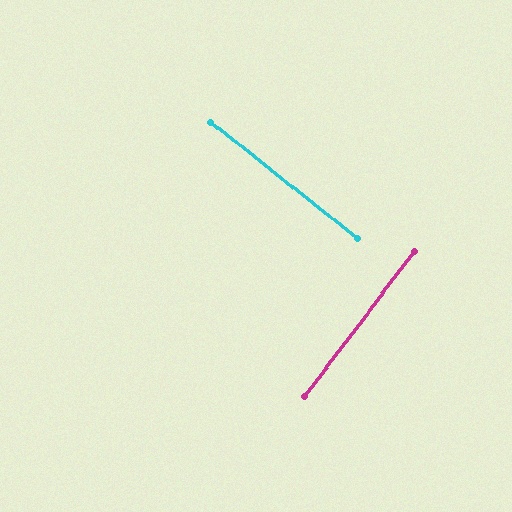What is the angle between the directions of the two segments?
Approximately 89 degrees.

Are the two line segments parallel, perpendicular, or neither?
Perpendicular — they meet at approximately 89°.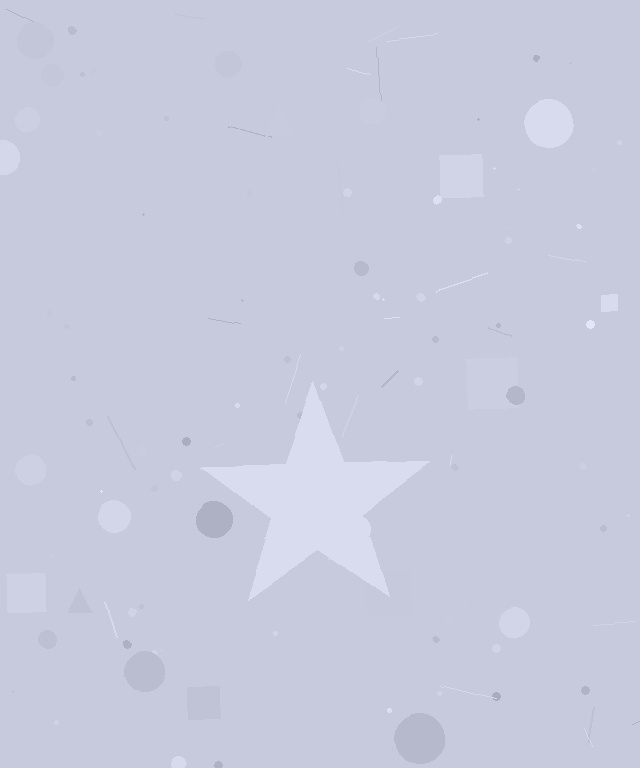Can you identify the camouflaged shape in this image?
The camouflaged shape is a star.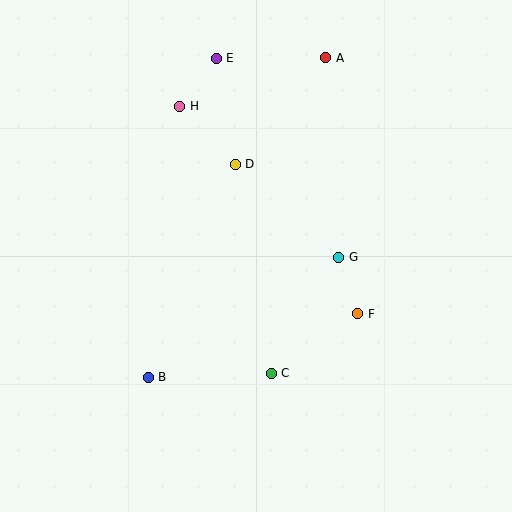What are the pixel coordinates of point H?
Point H is at (180, 106).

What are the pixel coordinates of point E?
Point E is at (216, 58).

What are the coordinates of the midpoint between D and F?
The midpoint between D and F is at (297, 239).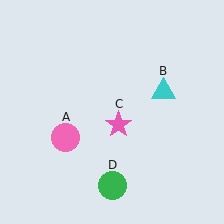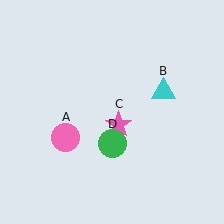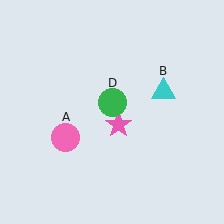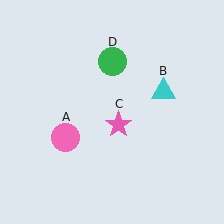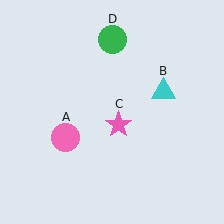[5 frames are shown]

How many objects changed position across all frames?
1 object changed position: green circle (object D).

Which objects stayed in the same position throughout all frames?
Pink circle (object A) and cyan triangle (object B) and pink star (object C) remained stationary.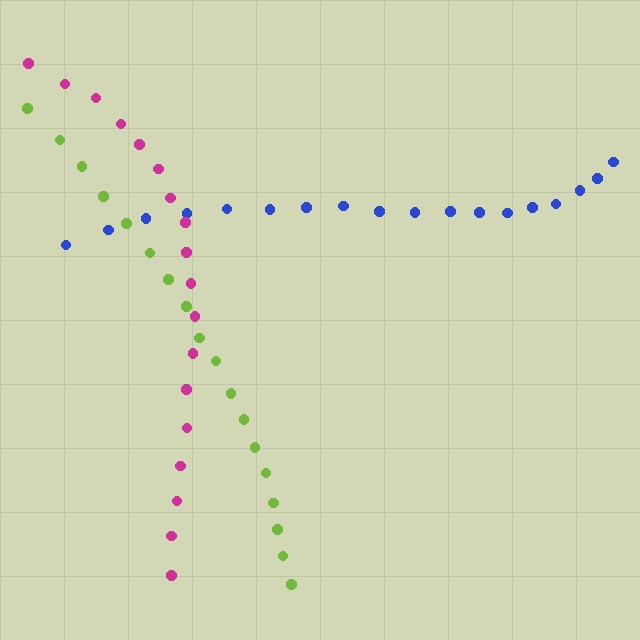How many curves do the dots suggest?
There are 3 distinct paths.